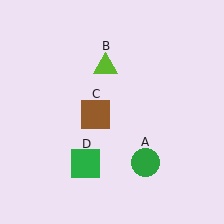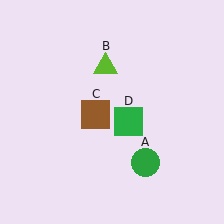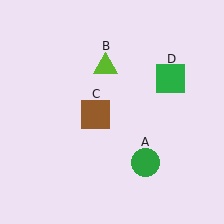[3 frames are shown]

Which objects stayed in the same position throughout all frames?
Green circle (object A) and lime triangle (object B) and brown square (object C) remained stationary.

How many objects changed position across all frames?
1 object changed position: green square (object D).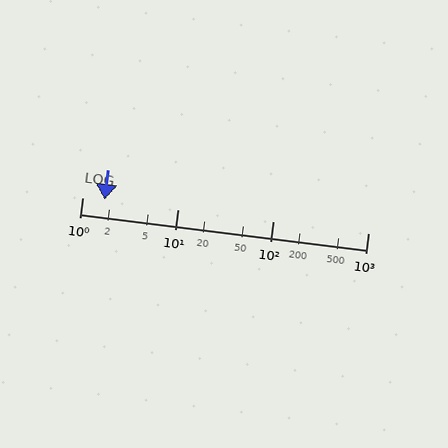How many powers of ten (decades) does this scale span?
The scale spans 3 decades, from 1 to 1000.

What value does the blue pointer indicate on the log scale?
The pointer indicates approximately 1.7.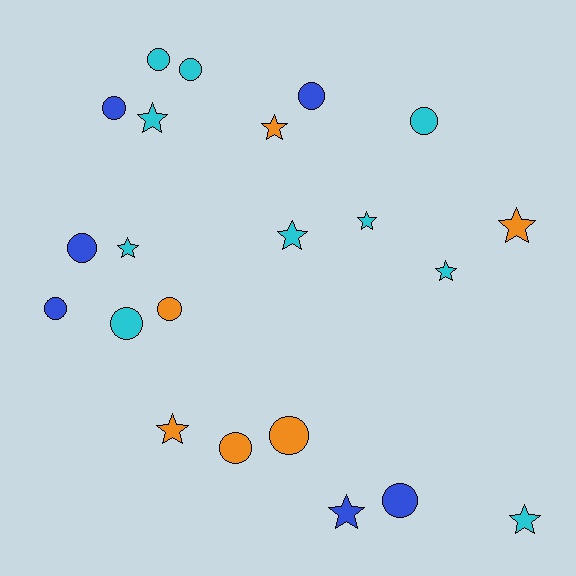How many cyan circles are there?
There are 4 cyan circles.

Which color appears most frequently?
Cyan, with 10 objects.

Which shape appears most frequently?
Circle, with 12 objects.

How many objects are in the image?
There are 22 objects.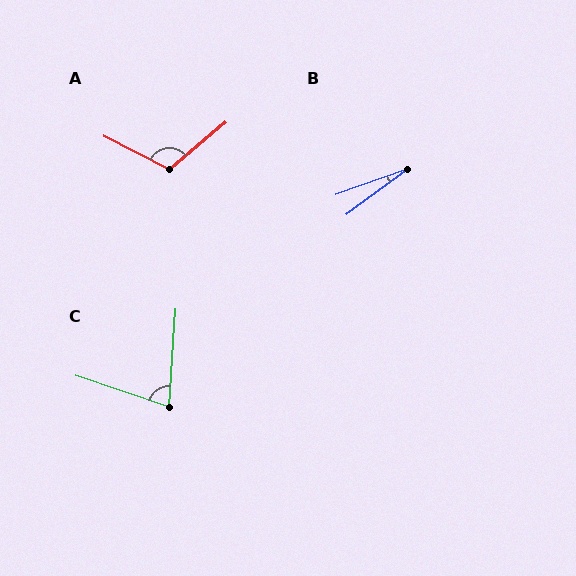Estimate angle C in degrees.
Approximately 75 degrees.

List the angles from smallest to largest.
B (17°), C (75°), A (113°).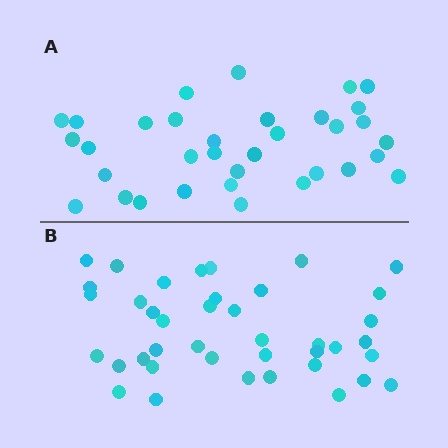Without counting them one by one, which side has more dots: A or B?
Region B (the bottom region) has more dots.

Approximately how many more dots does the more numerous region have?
Region B has about 6 more dots than region A.